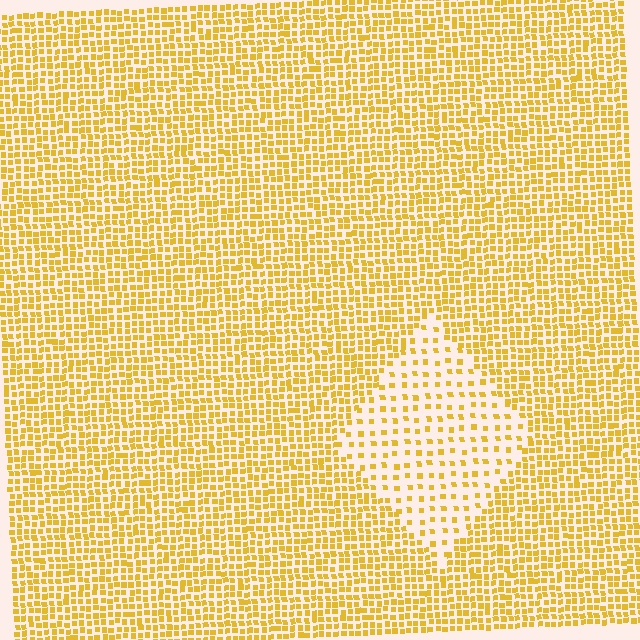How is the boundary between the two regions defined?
The boundary is defined by a change in element density (approximately 2.4x ratio). All elements are the same color, size, and shape.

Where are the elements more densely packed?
The elements are more densely packed outside the diamond boundary.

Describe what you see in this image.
The image contains small yellow elements arranged at two different densities. A diamond-shaped region is visible where the elements are less densely packed than the surrounding area.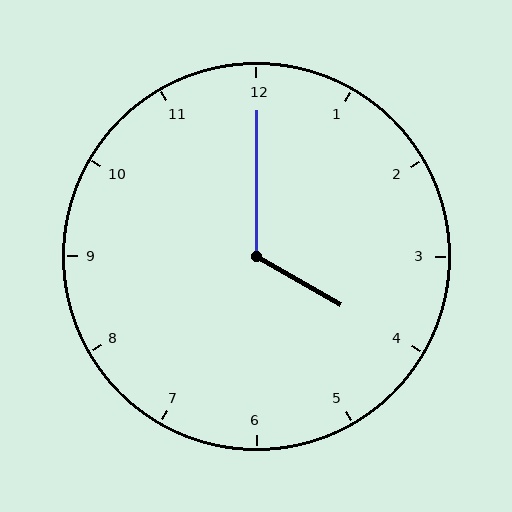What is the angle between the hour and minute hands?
Approximately 120 degrees.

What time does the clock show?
4:00.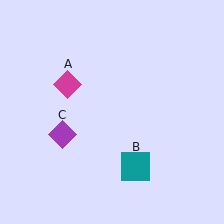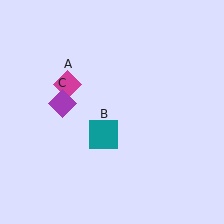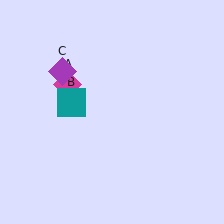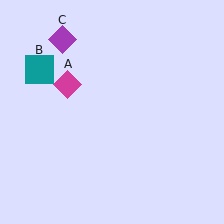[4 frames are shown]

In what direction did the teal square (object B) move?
The teal square (object B) moved up and to the left.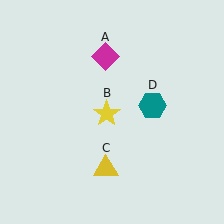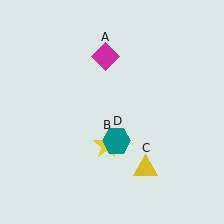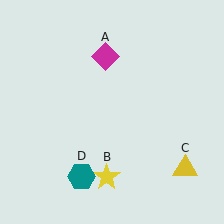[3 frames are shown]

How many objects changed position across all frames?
3 objects changed position: yellow star (object B), yellow triangle (object C), teal hexagon (object D).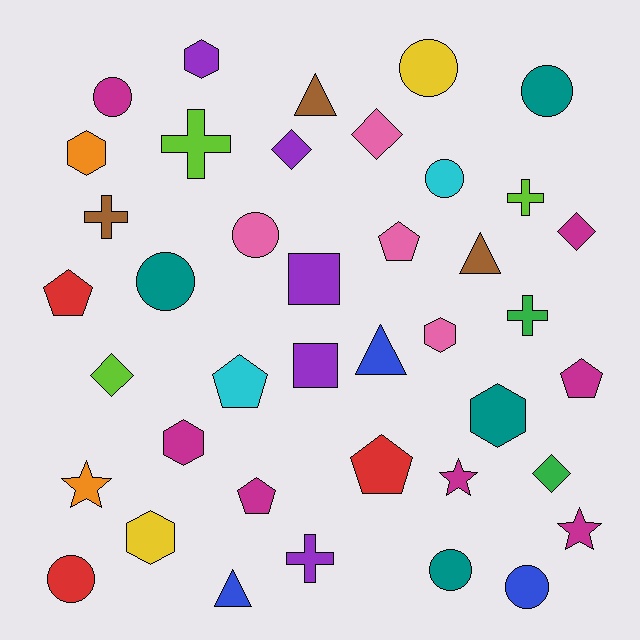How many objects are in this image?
There are 40 objects.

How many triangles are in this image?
There are 4 triangles.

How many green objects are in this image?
There are 2 green objects.